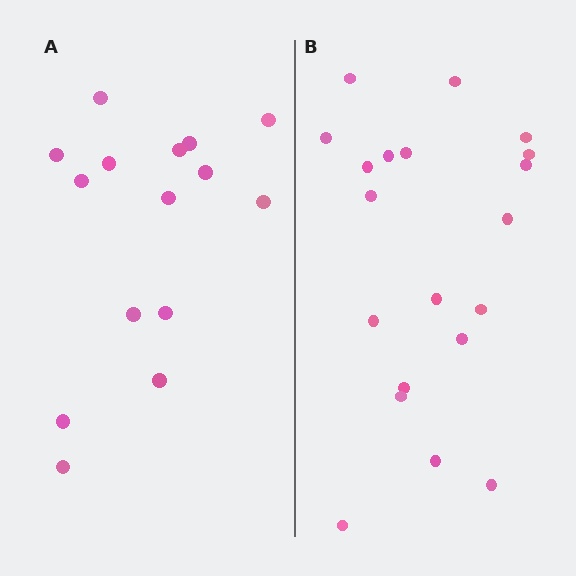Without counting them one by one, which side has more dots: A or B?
Region B (the right region) has more dots.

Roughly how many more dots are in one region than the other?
Region B has about 5 more dots than region A.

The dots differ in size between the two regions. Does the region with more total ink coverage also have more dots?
No. Region A has more total ink coverage because its dots are larger, but region B actually contains more individual dots. Total area can be misleading — the number of items is what matters here.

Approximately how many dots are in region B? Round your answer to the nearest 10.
About 20 dots.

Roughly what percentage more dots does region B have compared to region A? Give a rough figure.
About 35% more.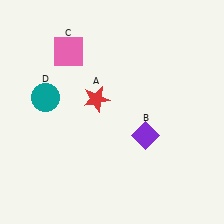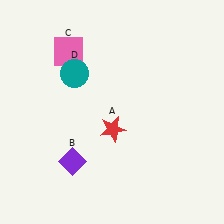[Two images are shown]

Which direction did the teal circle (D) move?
The teal circle (D) moved right.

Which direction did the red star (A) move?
The red star (A) moved down.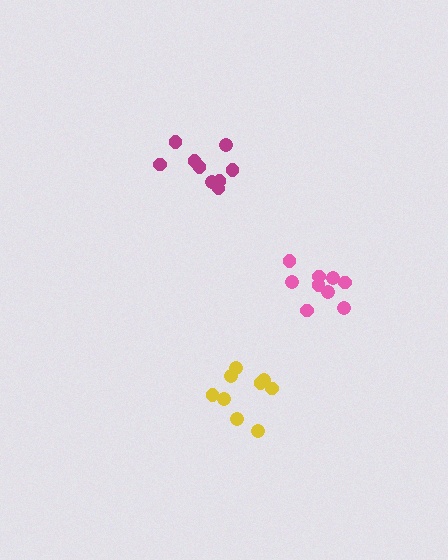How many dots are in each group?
Group 1: 9 dots, Group 2: 9 dots, Group 3: 9 dots (27 total).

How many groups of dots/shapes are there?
There are 3 groups.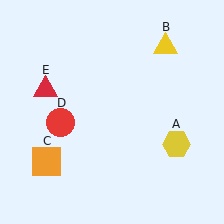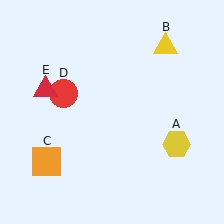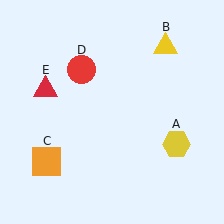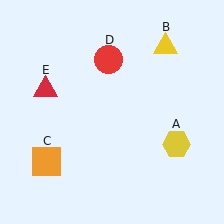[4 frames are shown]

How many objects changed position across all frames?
1 object changed position: red circle (object D).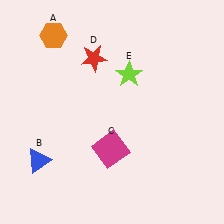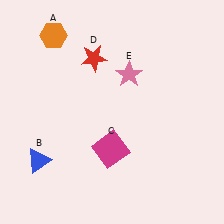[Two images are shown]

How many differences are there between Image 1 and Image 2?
There is 1 difference between the two images.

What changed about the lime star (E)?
In Image 1, E is lime. In Image 2, it changed to pink.